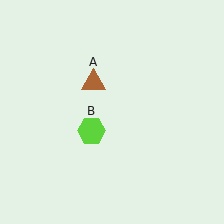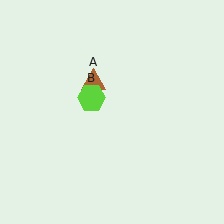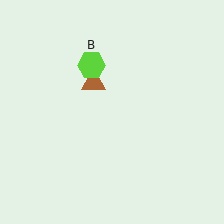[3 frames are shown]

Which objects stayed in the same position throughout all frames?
Brown triangle (object A) remained stationary.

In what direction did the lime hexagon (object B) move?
The lime hexagon (object B) moved up.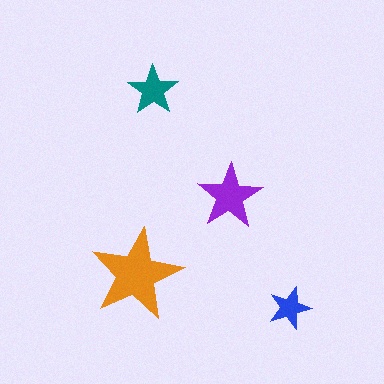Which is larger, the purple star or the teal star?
The purple one.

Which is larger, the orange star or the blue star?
The orange one.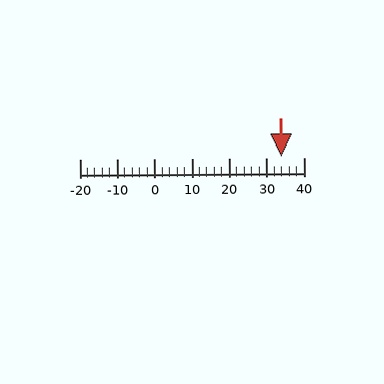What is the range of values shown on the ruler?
The ruler shows values from -20 to 40.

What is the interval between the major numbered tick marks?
The major tick marks are spaced 10 units apart.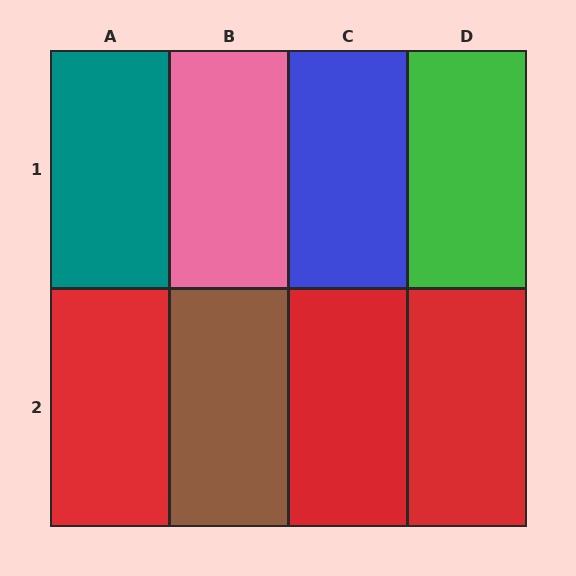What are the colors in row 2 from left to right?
Red, brown, red, red.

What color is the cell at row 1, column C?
Blue.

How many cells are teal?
1 cell is teal.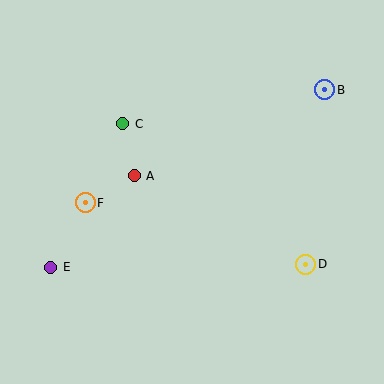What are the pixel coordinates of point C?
Point C is at (122, 124).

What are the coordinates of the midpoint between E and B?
The midpoint between E and B is at (188, 178).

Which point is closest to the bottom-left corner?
Point E is closest to the bottom-left corner.